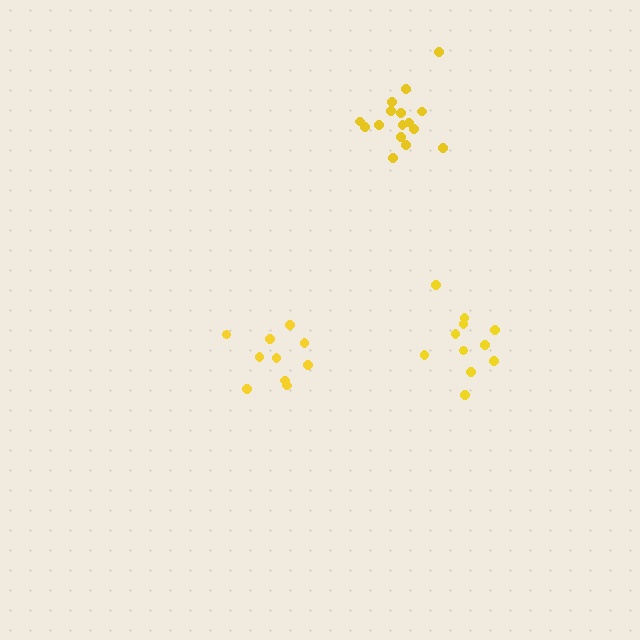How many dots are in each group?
Group 1: 10 dots, Group 2: 11 dots, Group 3: 16 dots (37 total).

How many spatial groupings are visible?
There are 3 spatial groupings.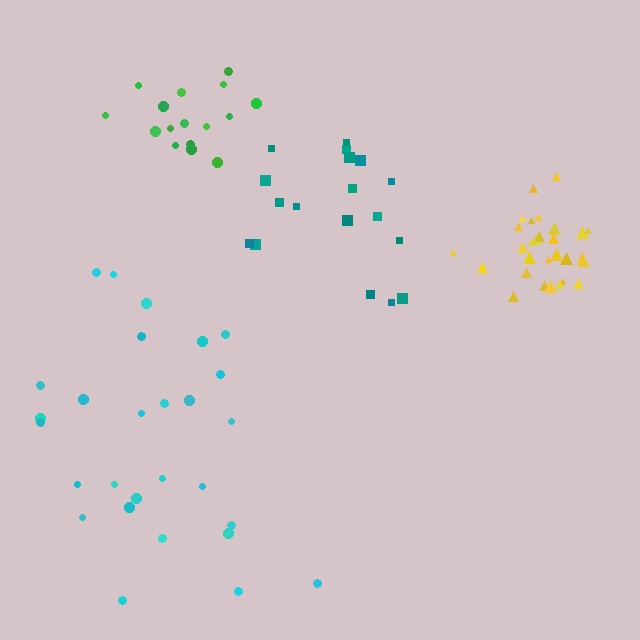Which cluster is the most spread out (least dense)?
Cyan.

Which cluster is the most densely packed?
Yellow.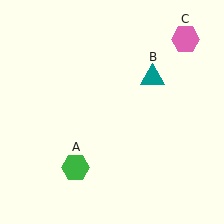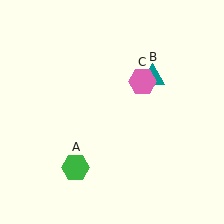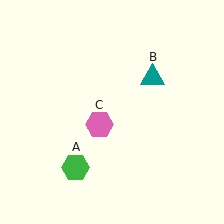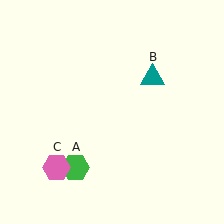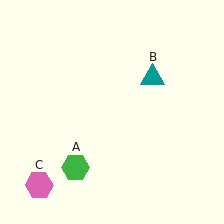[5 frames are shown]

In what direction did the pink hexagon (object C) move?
The pink hexagon (object C) moved down and to the left.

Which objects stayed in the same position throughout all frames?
Green hexagon (object A) and teal triangle (object B) remained stationary.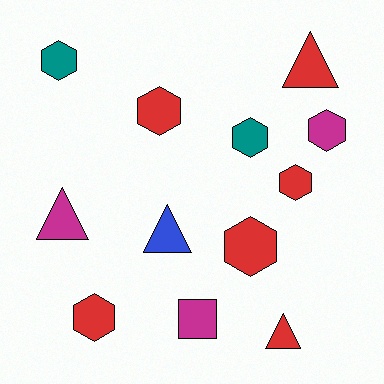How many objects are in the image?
There are 12 objects.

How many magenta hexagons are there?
There is 1 magenta hexagon.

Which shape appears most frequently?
Hexagon, with 7 objects.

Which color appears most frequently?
Red, with 6 objects.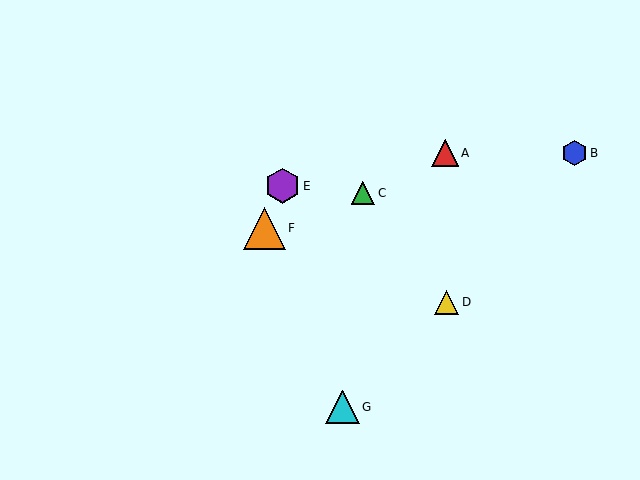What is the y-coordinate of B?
Object B is at y≈153.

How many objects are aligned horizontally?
2 objects (A, B) are aligned horizontally.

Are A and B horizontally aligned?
Yes, both are at y≈153.